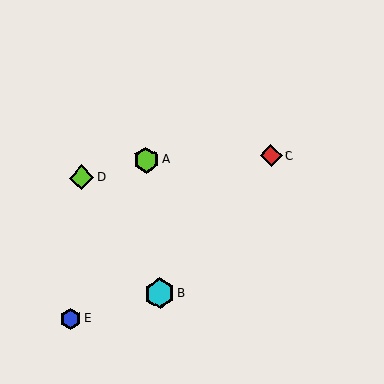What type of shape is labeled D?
Shape D is a lime diamond.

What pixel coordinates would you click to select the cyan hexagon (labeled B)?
Click at (160, 293) to select the cyan hexagon B.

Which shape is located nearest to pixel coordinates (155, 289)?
The cyan hexagon (labeled B) at (160, 293) is nearest to that location.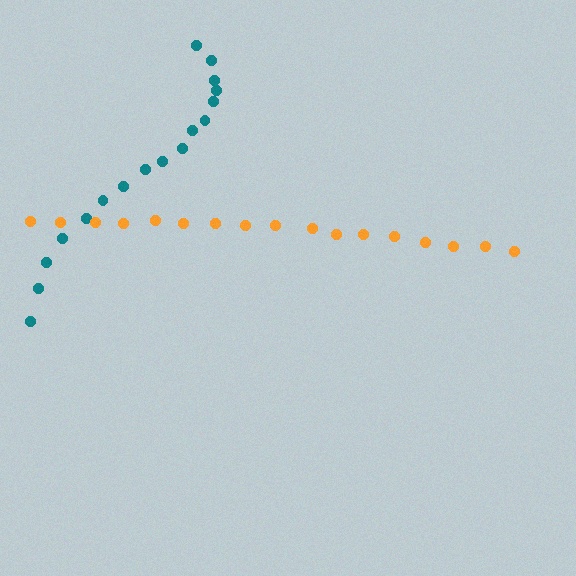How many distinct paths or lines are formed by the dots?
There are 2 distinct paths.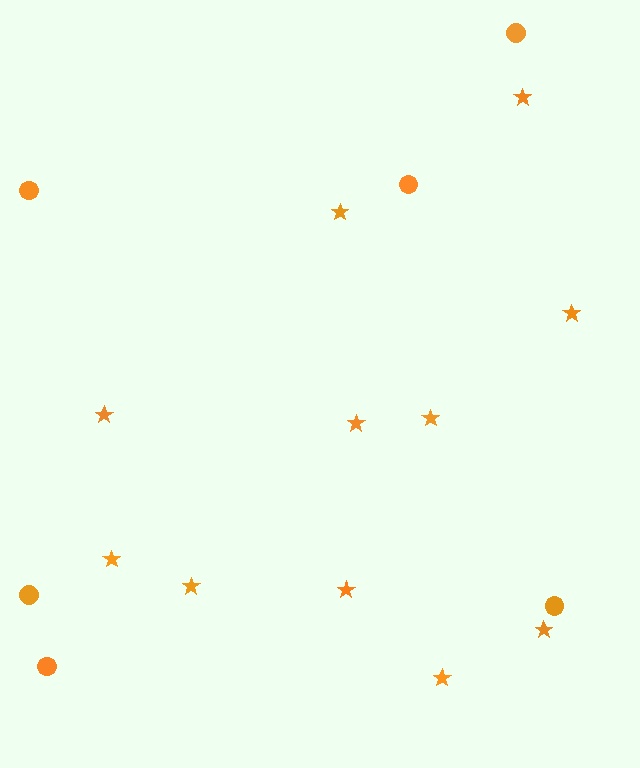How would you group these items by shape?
There are 2 groups: one group of stars (11) and one group of circles (6).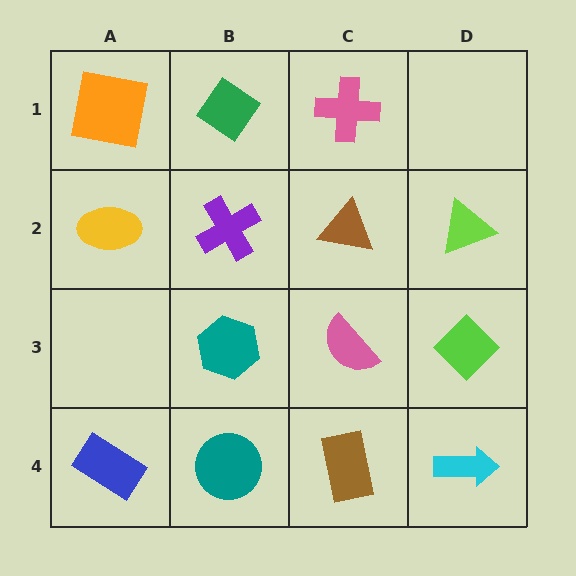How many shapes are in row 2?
4 shapes.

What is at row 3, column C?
A pink semicircle.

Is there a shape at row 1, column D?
No, that cell is empty.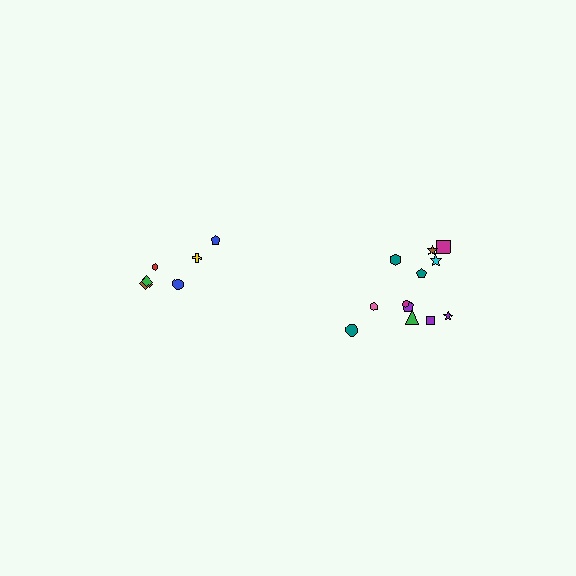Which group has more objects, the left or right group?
The right group.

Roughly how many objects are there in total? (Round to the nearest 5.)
Roughly 20 objects in total.